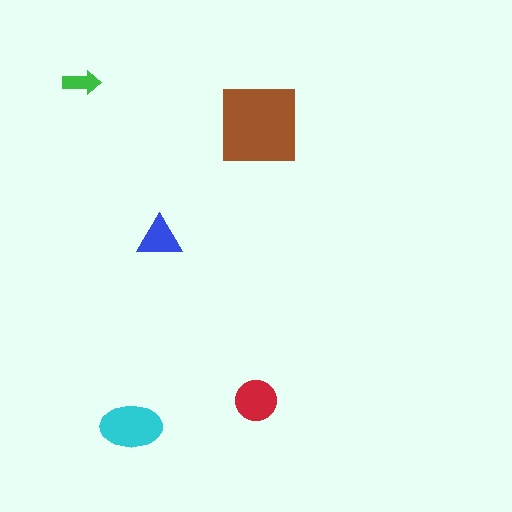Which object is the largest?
The brown square.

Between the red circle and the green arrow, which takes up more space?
The red circle.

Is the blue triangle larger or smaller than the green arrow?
Larger.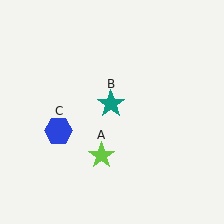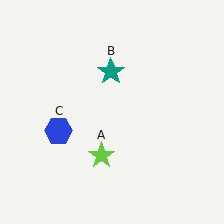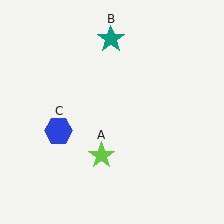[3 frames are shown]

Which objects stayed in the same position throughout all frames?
Lime star (object A) and blue hexagon (object C) remained stationary.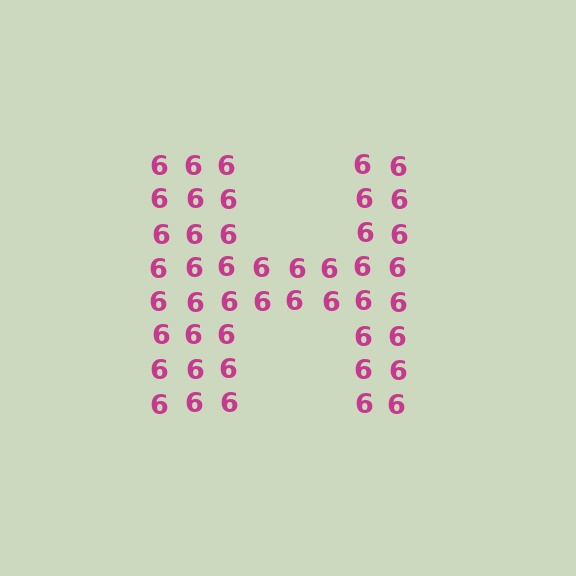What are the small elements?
The small elements are digit 6's.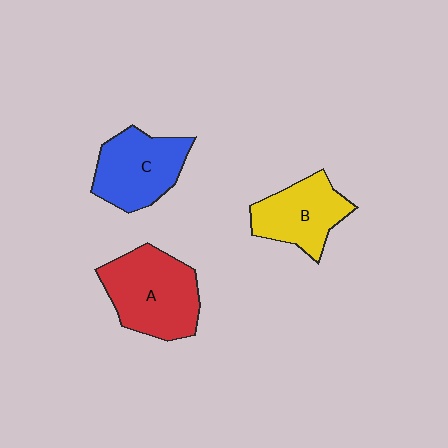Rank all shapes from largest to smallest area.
From largest to smallest: A (red), C (blue), B (yellow).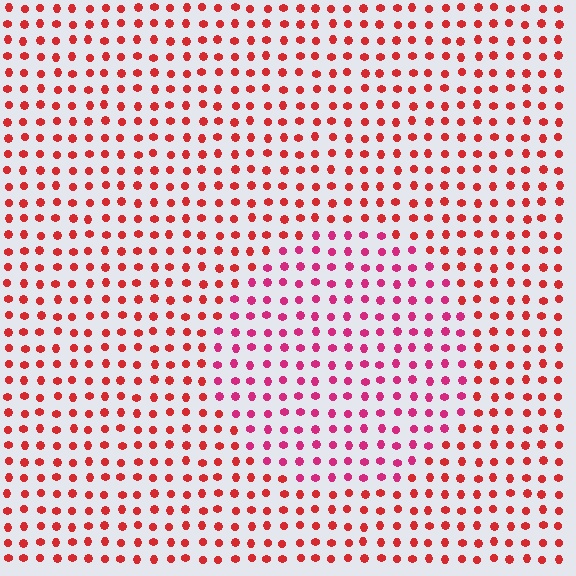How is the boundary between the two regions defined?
The boundary is defined purely by a slight shift in hue (about 29 degrees). Spacing, size, and orientation are identical on both sides.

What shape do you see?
I see a circle.